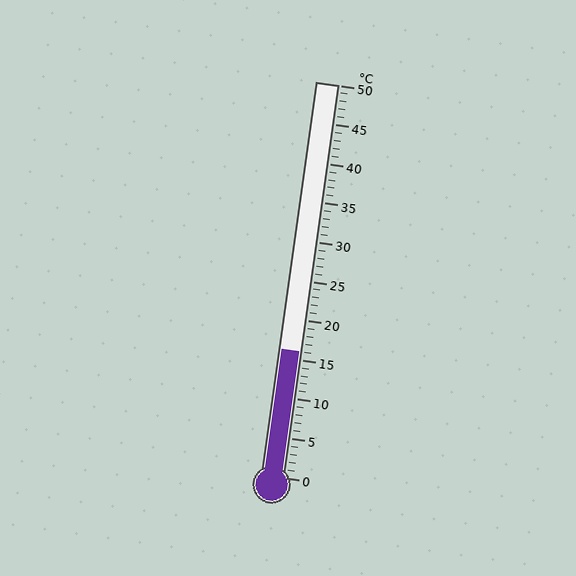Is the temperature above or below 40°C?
The temperature is below 40°C.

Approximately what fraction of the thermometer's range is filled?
The thermometer is filled to approximately 30% of its range.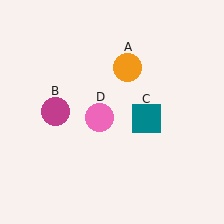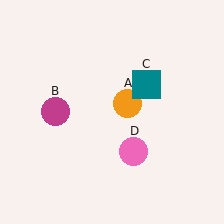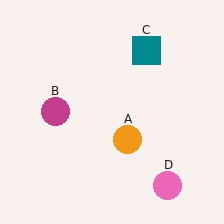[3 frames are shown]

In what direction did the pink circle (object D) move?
The pink circle (object D) moved down and to the right.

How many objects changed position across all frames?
3 objects changed position: orange circle (object A), teal square (object C), pink circle (object D).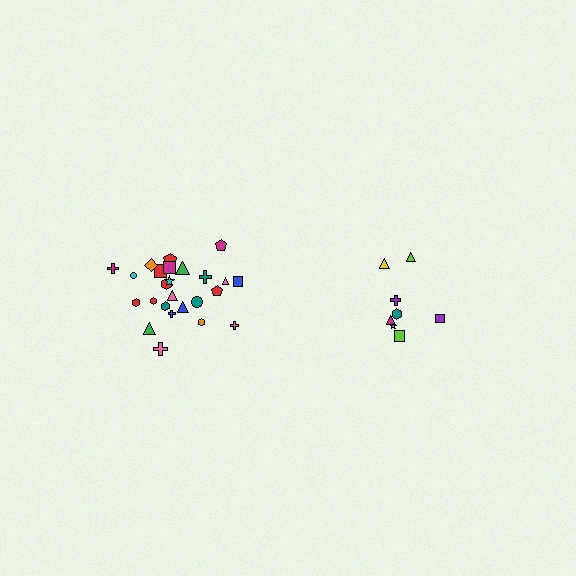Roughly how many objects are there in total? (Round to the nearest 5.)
Roughly 35 objects in total.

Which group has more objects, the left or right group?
The left group.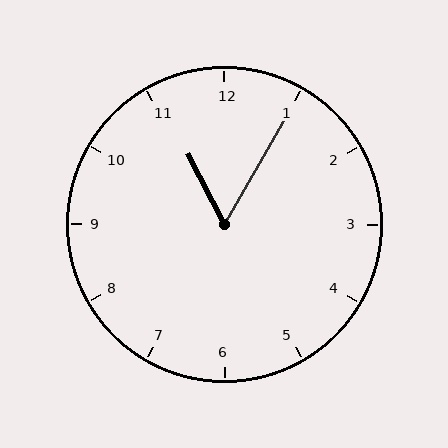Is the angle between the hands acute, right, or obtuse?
It is acute.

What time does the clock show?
11:05.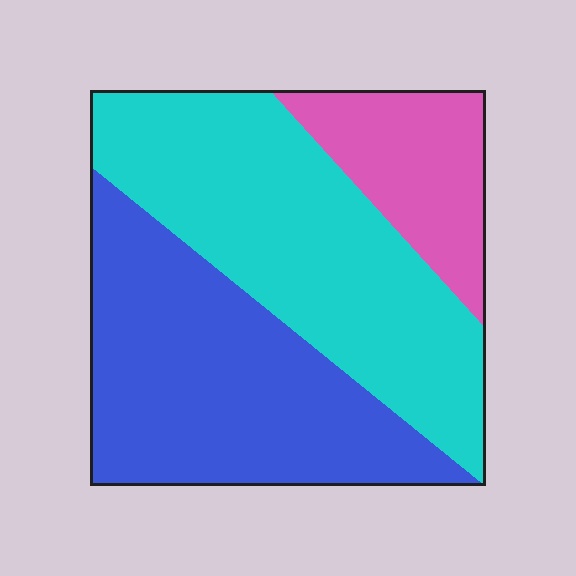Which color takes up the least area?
Pink, at roughly 15%.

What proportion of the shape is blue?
Blue covers 40% of the shape.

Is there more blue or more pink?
Blue.